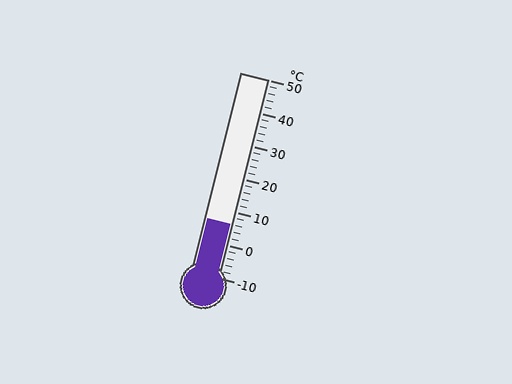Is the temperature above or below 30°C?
The temperature is below 30°C.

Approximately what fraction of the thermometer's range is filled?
The thermometer is filled to approximately 25% of its range.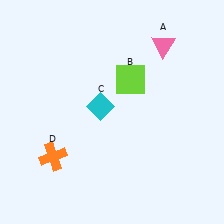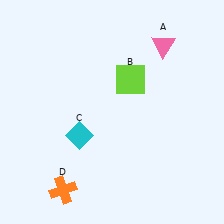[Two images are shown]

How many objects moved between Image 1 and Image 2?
2 objects moved between the two images.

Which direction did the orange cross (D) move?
The orange cross (D) moved down.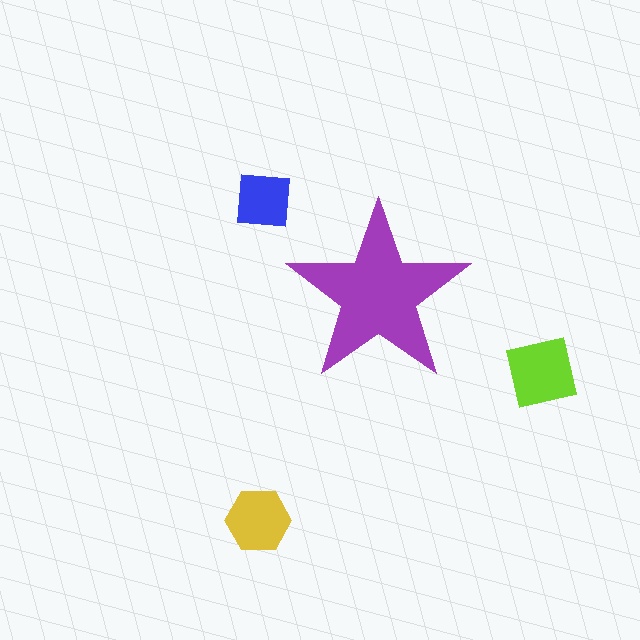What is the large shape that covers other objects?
A purple star.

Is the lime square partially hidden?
No, the lime square is fully visible.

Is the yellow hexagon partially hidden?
No, the yellow hexagon is fully visible.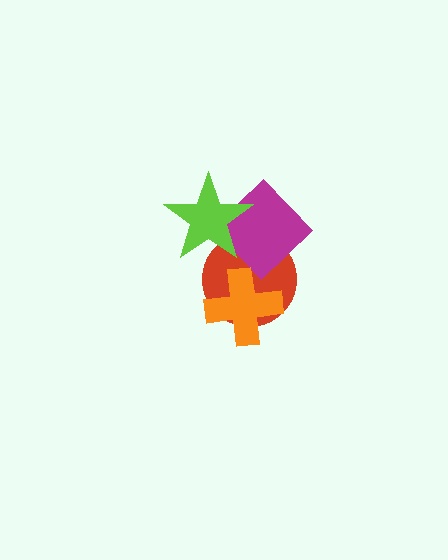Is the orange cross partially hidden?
No, no other shape covers it.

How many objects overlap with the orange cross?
2 objects overlap with the orange cross.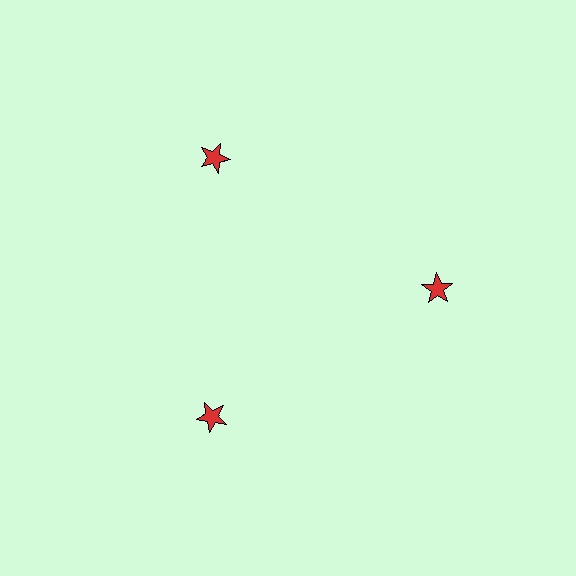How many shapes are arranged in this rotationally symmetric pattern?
There are 3 shapes, arranged in 3 groups of 1.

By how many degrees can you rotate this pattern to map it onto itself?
The pattern maps onto itself every 120 degrees of rotation.